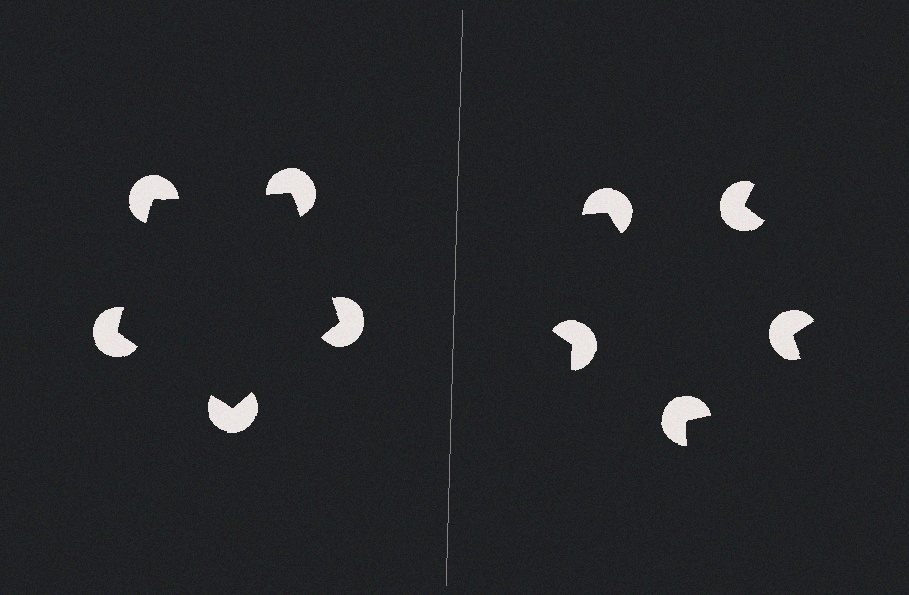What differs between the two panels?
The pac-man discs are positioned identically on both sides; only the wedge orientations differ. On the left they align to a pentagon; on the right they are misaligned.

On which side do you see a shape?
An illusory pentagon appears on the left side. On the right side the wedge cuts are rotated, so no coherent shape forms.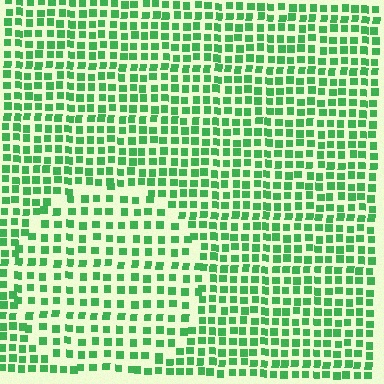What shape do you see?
I see a circle.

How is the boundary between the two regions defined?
The boundary is defined by a change in element density (approximately 1.5x ratio). All elements are the same color, size, and shape.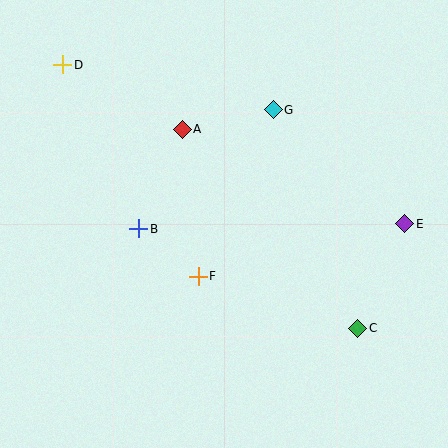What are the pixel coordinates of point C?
Point C is at (358, 328).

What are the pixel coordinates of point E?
Point E is at (405, 224).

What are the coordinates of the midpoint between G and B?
The midpoint between G and B is at (206, 169).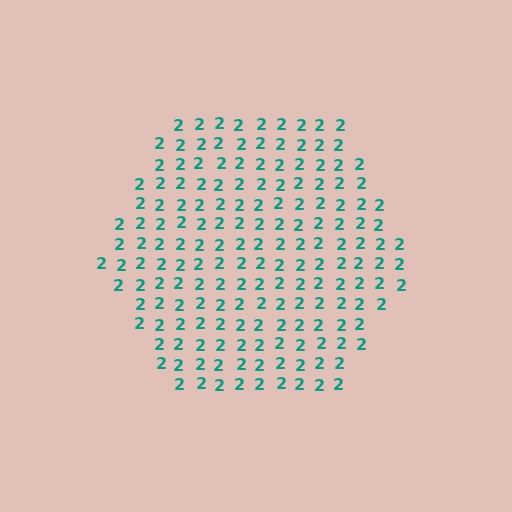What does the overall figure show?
The overall figure shows a hexagon.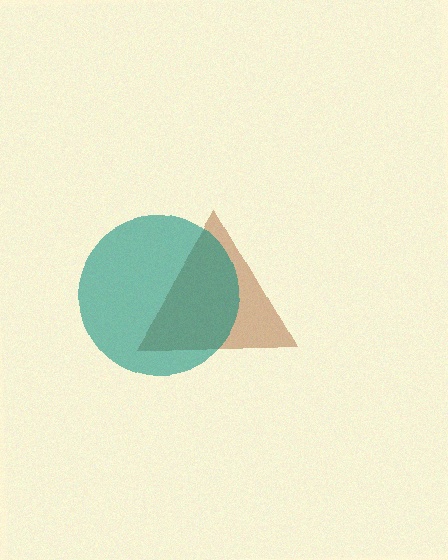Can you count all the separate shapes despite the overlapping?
Yes, there are 2 separate shapes.